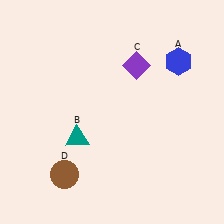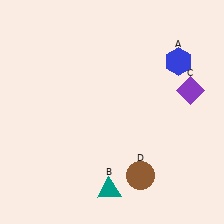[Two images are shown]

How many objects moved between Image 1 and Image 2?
3 objects moved between the two images.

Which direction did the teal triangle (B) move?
The teal triangle (B) moved down.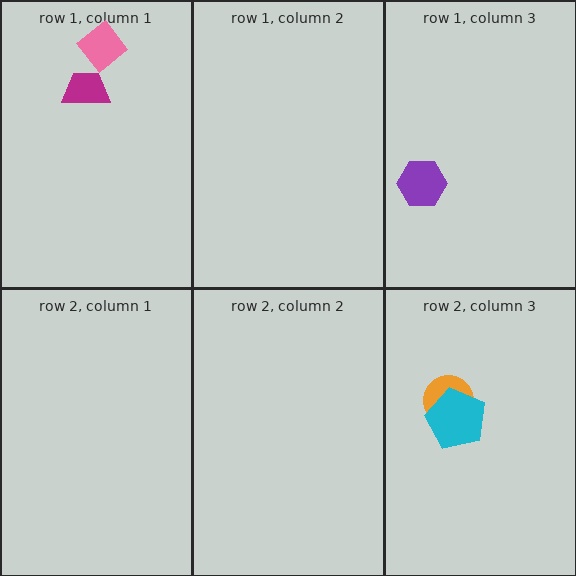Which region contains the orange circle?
The row 2, column 3 region.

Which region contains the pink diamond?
The row 1, column 1 region.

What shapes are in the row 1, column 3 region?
The purple hexagon.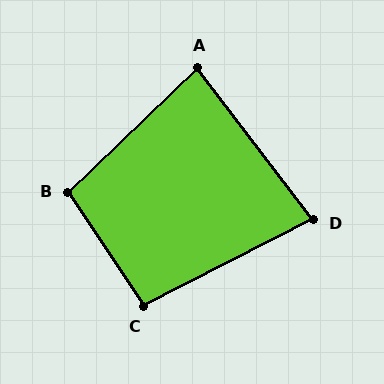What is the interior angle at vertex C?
Approximately 96 degrees (obtuse).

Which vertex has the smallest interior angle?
D, at approximately 80 degrees.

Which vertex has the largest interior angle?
B, at approximately 100 degrees.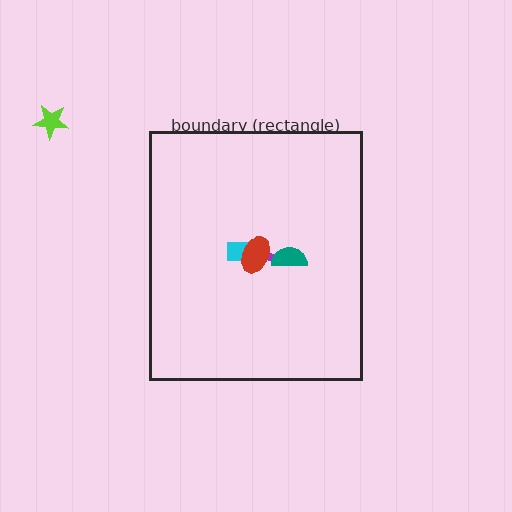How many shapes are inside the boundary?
4 inside, 1 outside.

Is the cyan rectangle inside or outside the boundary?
Inside.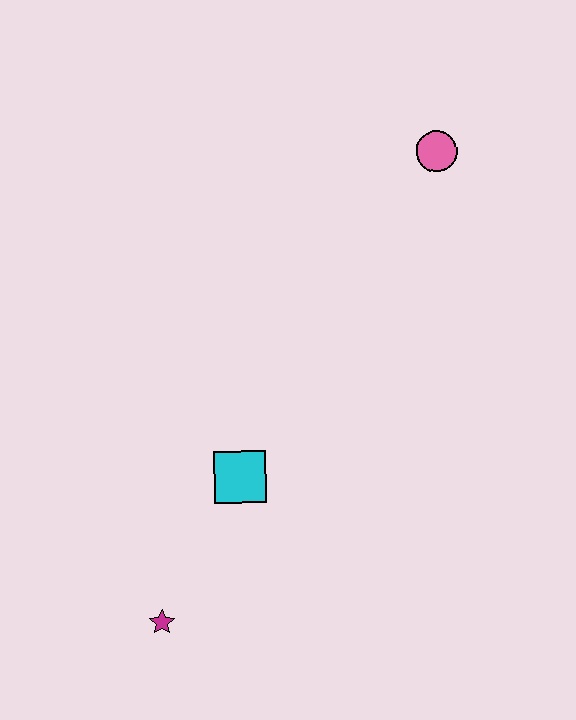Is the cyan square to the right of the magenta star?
Yes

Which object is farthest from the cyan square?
The pink circle is farthest from the cyan square.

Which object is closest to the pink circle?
The cyan square is closest to the pink circle.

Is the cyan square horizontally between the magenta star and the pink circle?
Yes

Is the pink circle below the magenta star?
No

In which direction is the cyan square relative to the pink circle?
The cyan square is below the pink circle.